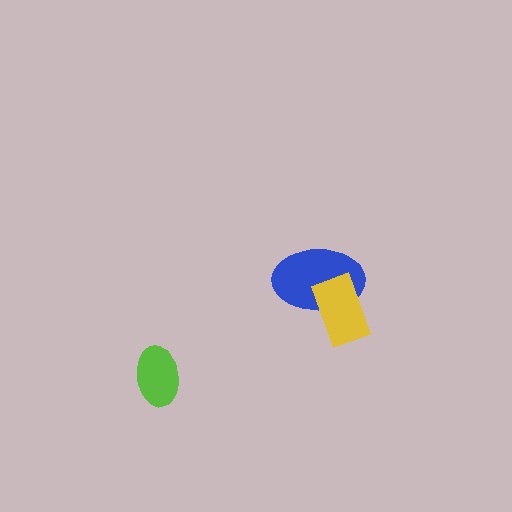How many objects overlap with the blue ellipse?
1 object overlaps with the blue ellipse.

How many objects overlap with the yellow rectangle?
1 object overlaps with the yellow rectangle.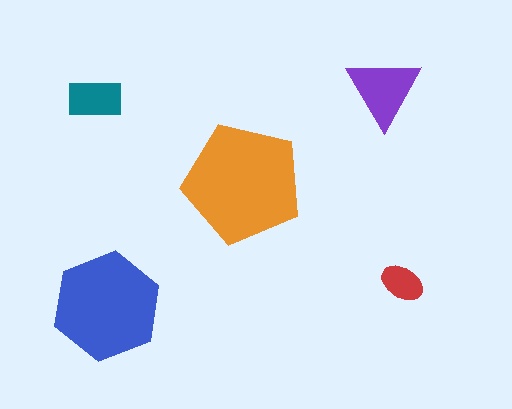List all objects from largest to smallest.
The orange pentagon, the blue hexagon, the purple triangle, the teal rectangle, the red ellipse.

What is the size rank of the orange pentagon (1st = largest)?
1st.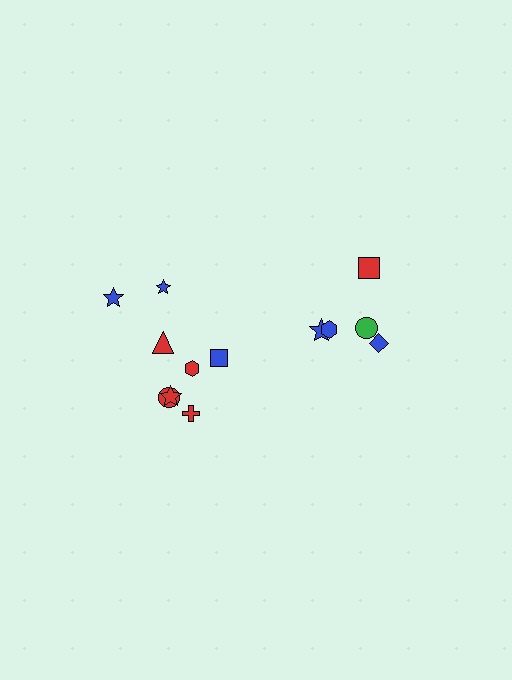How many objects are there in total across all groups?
There are 13 objects.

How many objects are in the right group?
There are 5 objects.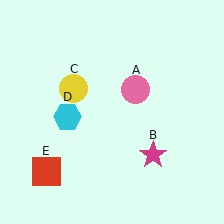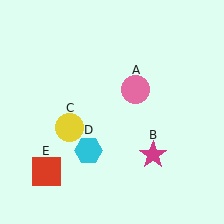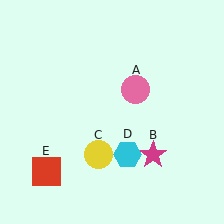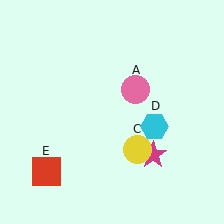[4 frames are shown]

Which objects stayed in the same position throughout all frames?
Pink circle (object A) and magenta star (object B) and red square (object E) remained stationary.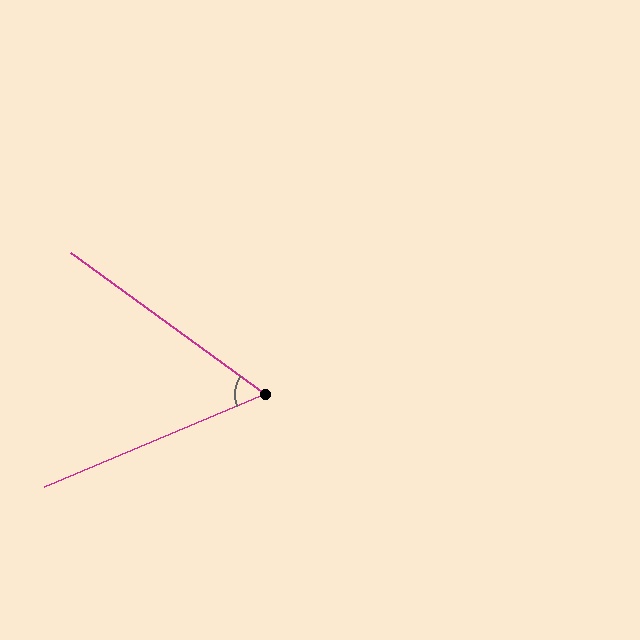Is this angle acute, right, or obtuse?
It is acute.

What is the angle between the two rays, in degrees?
Approximately 59 degrees.